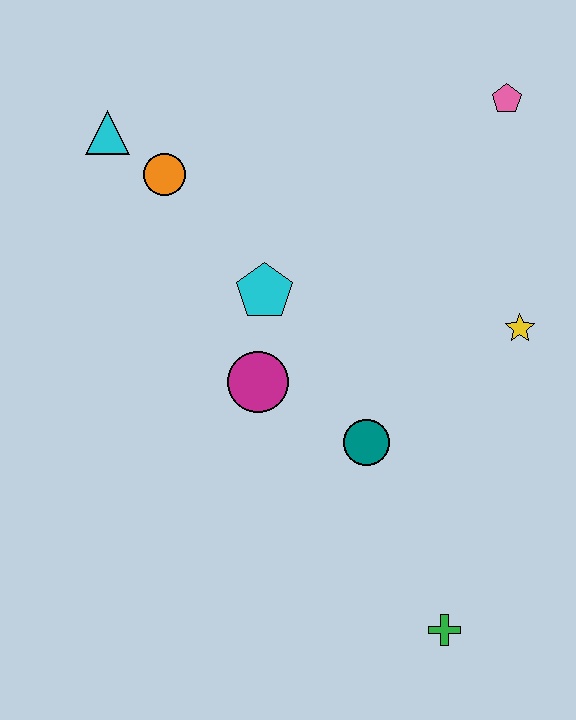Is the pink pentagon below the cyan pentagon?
No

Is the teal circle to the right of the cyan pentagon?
Yes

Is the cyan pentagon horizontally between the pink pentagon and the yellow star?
No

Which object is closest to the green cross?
The teal circle is closest to the green cross.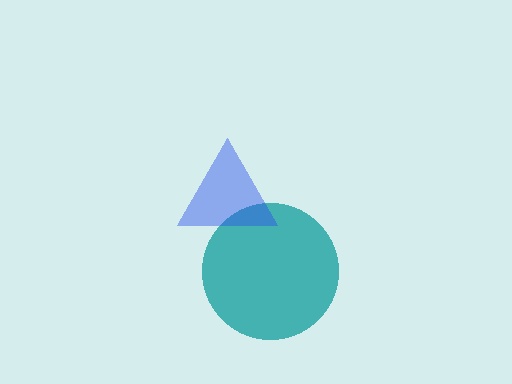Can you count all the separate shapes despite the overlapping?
Yes, there are 2 separate shapes.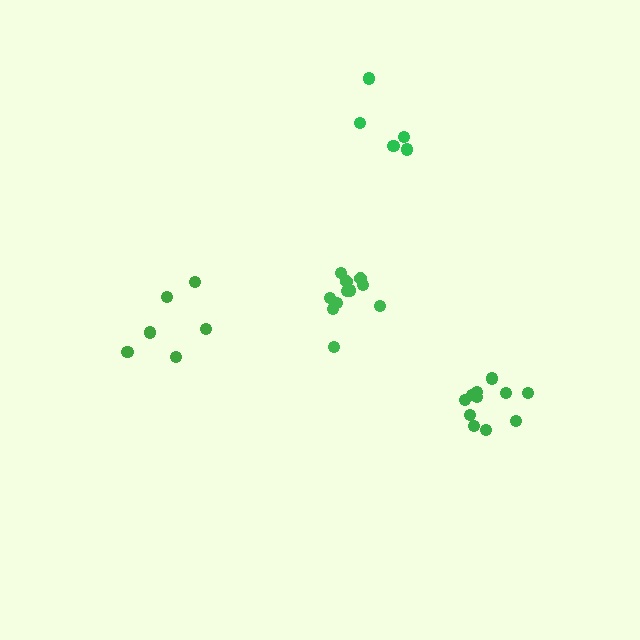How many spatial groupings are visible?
There are 4 spatial groupings.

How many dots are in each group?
Group 1: 11 dots, Group 2: 6 dots, Group 3: 11 dots, Group 4: 5 dots (33 total).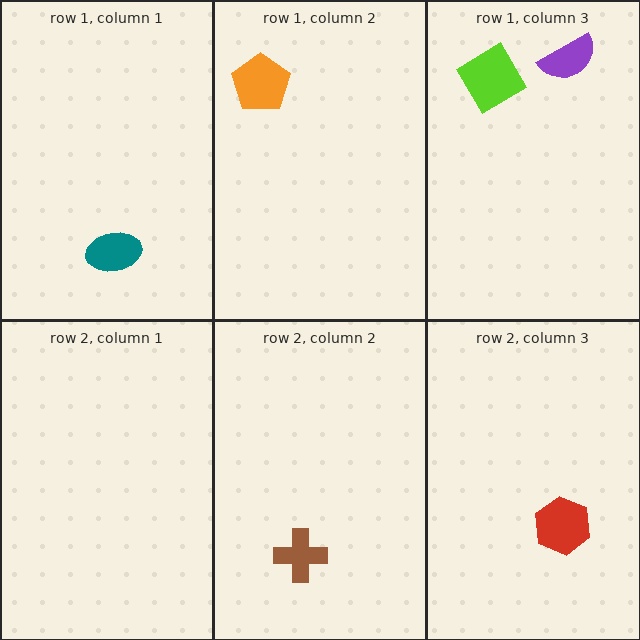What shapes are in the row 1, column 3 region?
The lime diamond, the purple semicircle.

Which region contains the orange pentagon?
The row 1, column 2 region.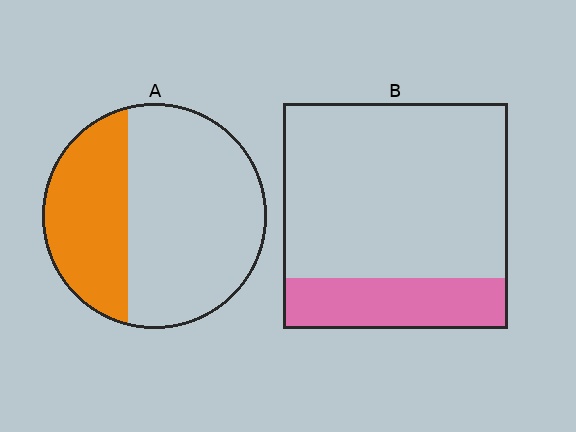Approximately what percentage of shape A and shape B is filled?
A is approximately 35% and B is approximately 25%.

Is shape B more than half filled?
No.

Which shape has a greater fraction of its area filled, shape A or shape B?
Shape A.